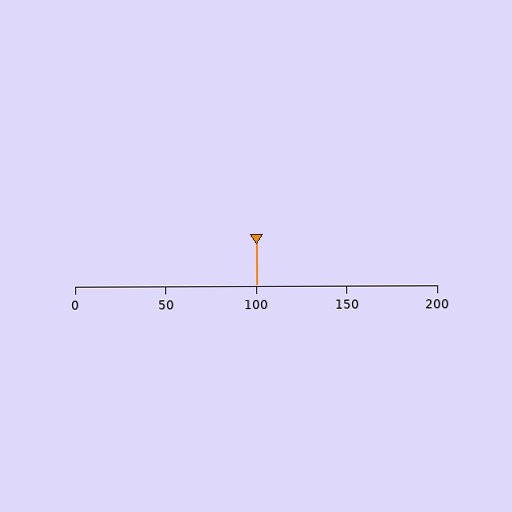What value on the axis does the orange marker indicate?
The marker indicates approximately 100.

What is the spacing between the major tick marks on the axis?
The major ticks are spaced 50 apart.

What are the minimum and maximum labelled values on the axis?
The axis runs from 0 to 200.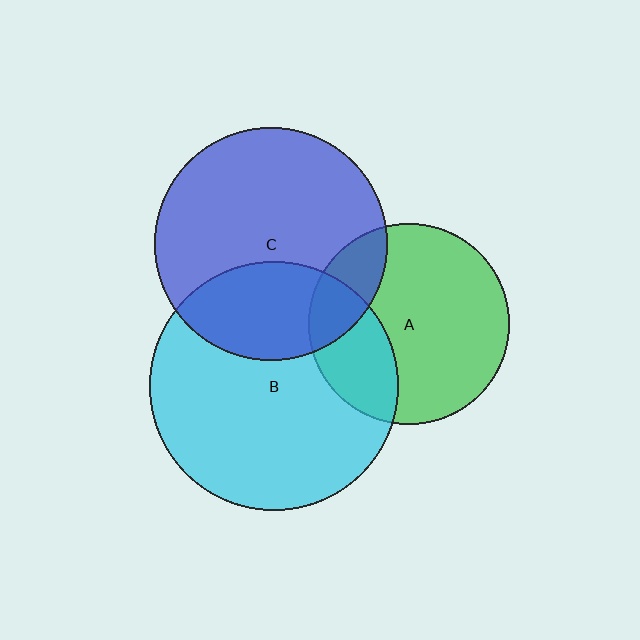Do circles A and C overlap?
Yes.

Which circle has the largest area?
Circle B (cyan).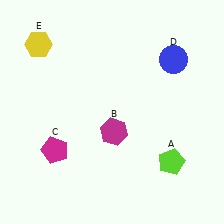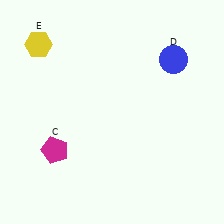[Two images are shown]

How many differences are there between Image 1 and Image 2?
There are 2 differences between the two images.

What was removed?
The lime pentagon (A), the magenta hexagon (B) were removed in Image 2.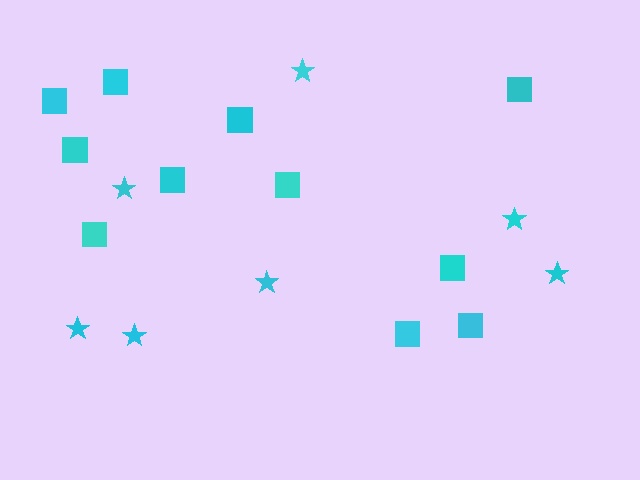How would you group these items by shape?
There are 2 groups: one group of squares (11) and one group of stars (7).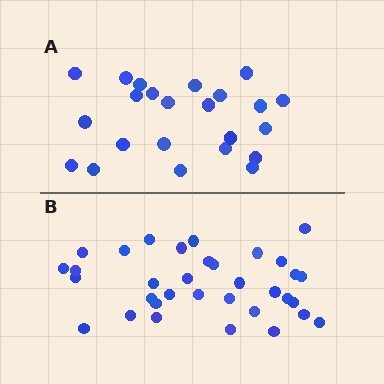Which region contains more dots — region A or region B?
Region B (the bottom region) has more dots.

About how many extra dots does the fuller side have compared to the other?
Region B has roughly 12 or so more dots than region A.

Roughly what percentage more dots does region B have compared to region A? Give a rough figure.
About 50% more.